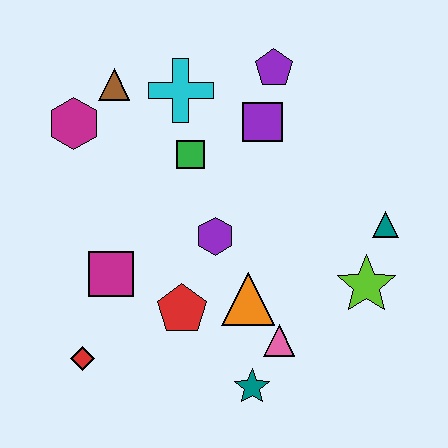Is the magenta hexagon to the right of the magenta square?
No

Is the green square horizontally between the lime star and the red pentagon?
Yes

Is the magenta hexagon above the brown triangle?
No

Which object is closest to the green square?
The cyan cross is closest to the green square.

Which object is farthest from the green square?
The teal star is farthest from the green square.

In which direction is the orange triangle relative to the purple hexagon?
The orange triangle is below the purple hexagon.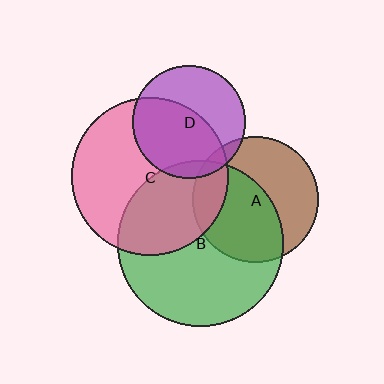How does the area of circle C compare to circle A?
Approximately 1.6 times.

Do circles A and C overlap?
Yes.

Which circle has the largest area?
Circle B (green).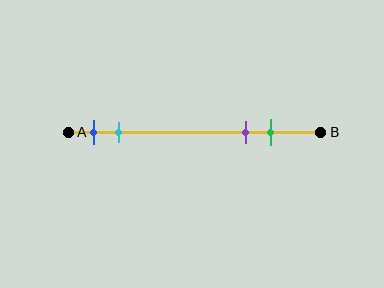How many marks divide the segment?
There are 4 marks dividing the segment.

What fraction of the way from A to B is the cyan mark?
The cyan mark is approximately 20% (0.2) of the way from A to B.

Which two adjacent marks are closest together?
The blue and cyan marks are the closest adjacent pair.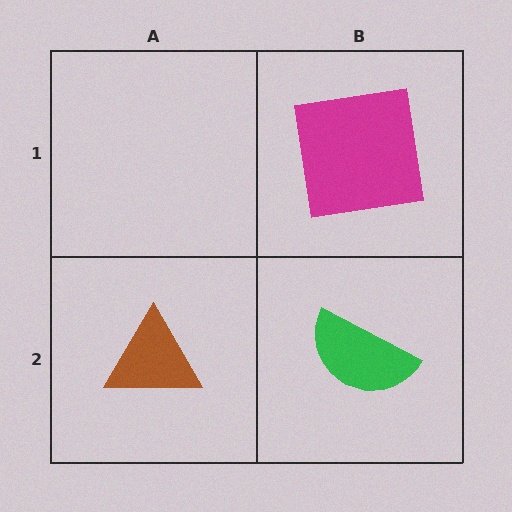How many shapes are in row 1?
1 shape.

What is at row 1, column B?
A magenta square.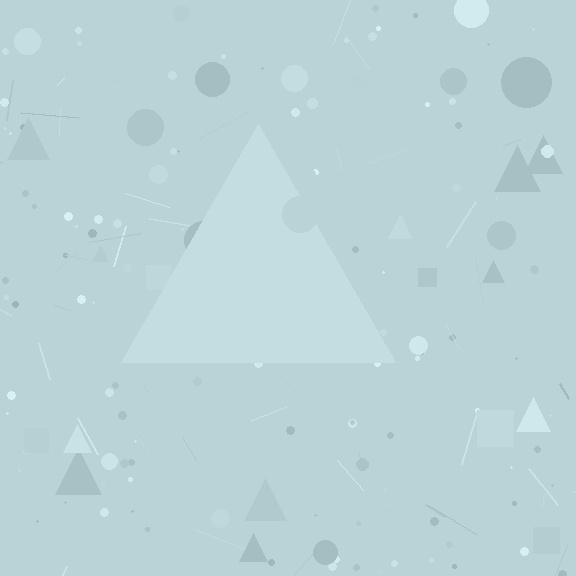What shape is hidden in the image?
A triangle is hidden in the image.